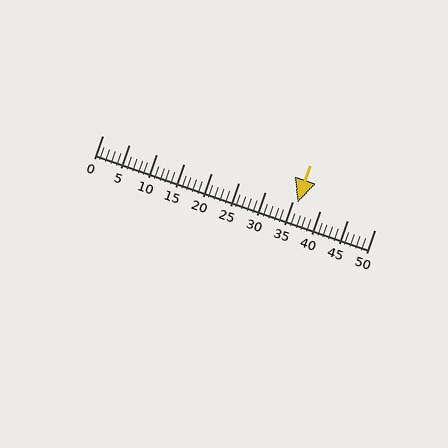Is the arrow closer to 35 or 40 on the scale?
The arrow is closer to 35.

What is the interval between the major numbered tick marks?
The major tick marks are spaced 5 units apart.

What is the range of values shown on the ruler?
The ruler shows values from 0 to 50.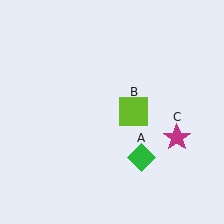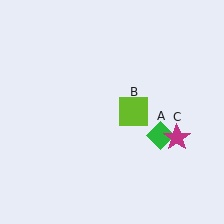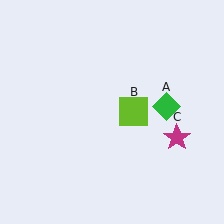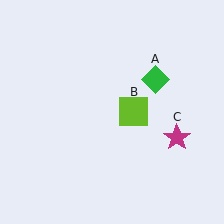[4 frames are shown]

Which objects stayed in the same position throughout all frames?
Lime square (object B) and magenta star (object C) remained stationary.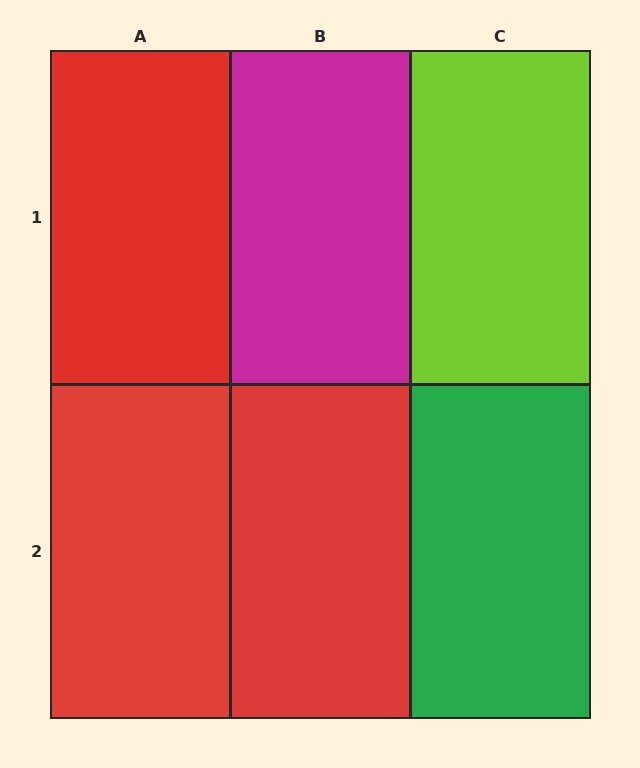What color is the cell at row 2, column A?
Red.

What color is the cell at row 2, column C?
Green.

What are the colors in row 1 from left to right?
Red, magenta, lime.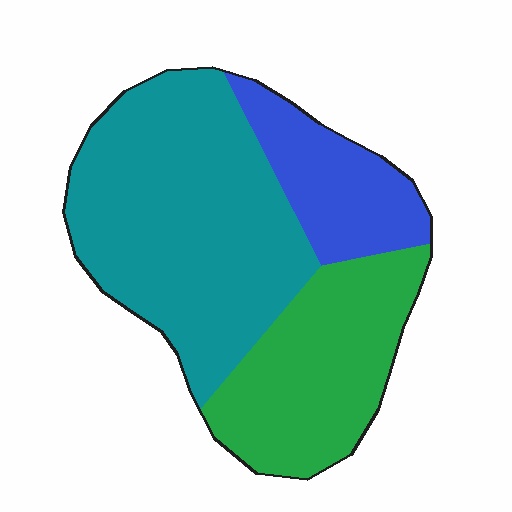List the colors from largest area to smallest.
From largest to smallest: teal, green, blue.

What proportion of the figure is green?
Green covers around 30% of the figure.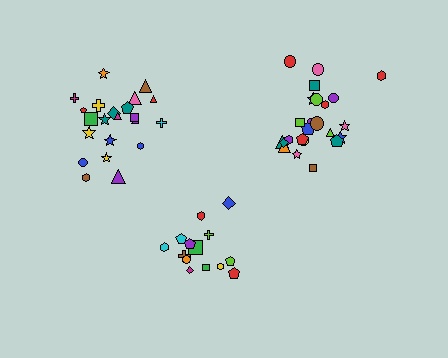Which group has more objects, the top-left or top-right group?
The top-right group.